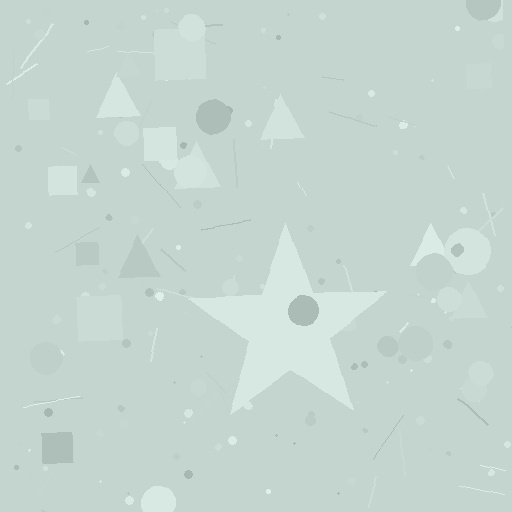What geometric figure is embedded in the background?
A star is embedded in the background.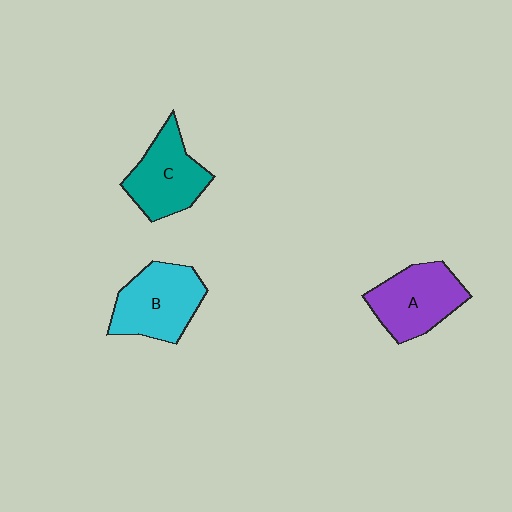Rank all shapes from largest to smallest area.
From largest to smallest: B (cyan), A (purple), C (teal).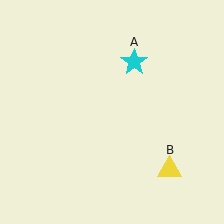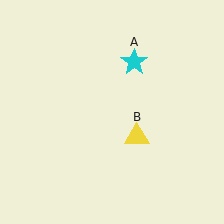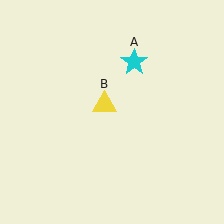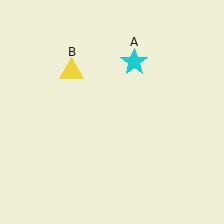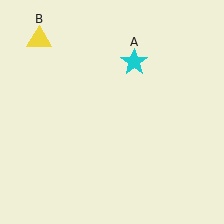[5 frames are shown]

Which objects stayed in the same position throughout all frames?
Cyan star (object A) remained stationary.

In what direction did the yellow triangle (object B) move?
The yellow triangle (object B) moved up and to the left.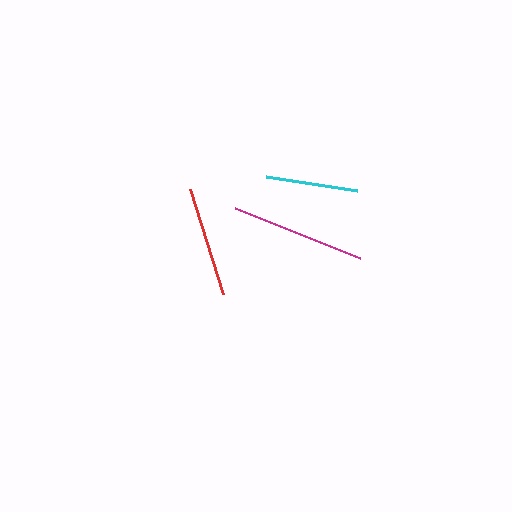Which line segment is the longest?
The magenta line is the longest at approximately 135 pixels.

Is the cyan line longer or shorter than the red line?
The red line is longer than the cyan line.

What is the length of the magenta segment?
The magenta segment is approximately 135 pixels long.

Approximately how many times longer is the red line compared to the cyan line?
The red line is approximately 1.2 times the length of the cyan line.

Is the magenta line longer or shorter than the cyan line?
The magenta line is longer than the cyan line.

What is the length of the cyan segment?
The cyan segment is approximately 93 pixels long.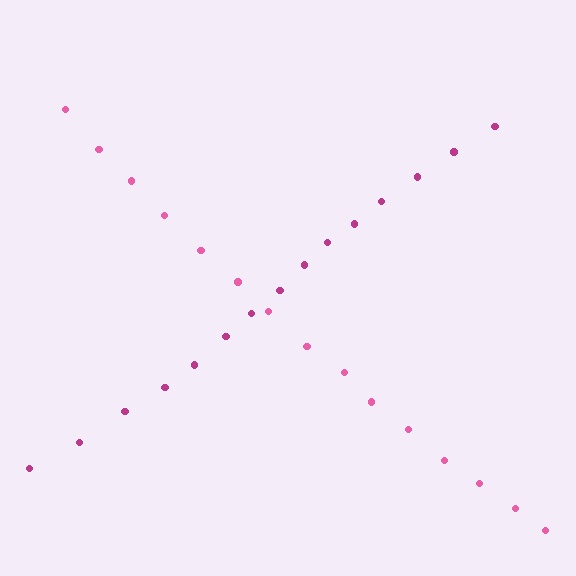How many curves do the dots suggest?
There are 2 distinct paths.